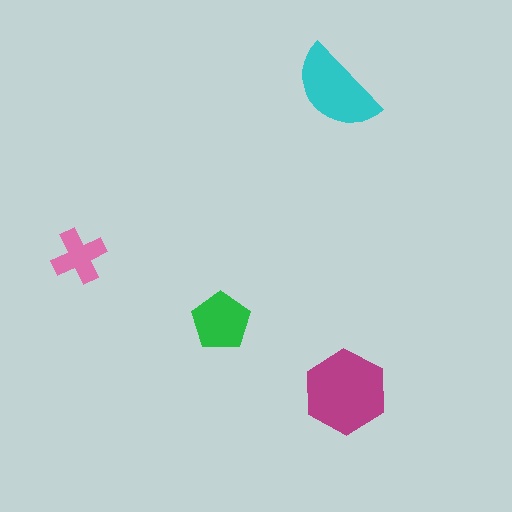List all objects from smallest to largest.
The pink cross, the green pentagon, the cyan semicircle, the magenta hexagon.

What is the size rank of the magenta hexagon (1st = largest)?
1st.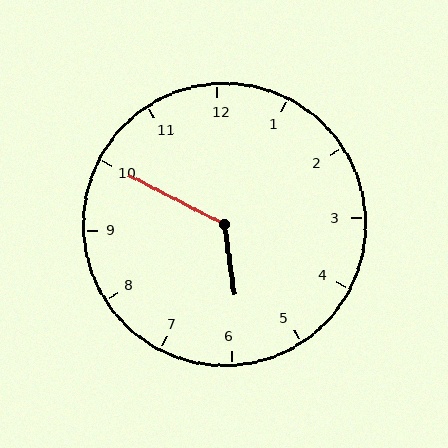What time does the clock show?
5:50.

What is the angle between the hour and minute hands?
Approximately 125 degrees.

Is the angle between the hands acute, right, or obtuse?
It is obtuse.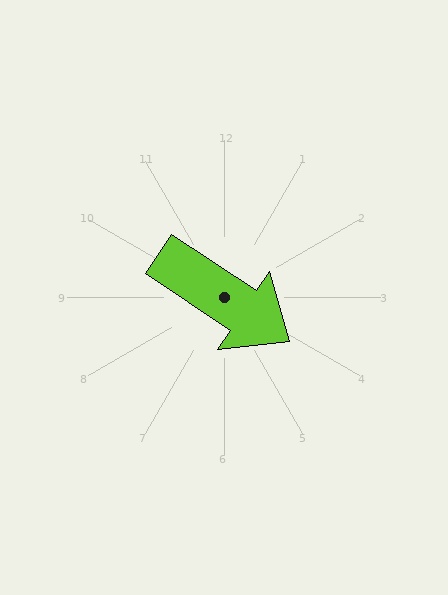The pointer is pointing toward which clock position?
Roughly 4 o'clock.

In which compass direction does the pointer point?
Southeast.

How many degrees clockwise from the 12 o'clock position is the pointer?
Approximately 124 degrees.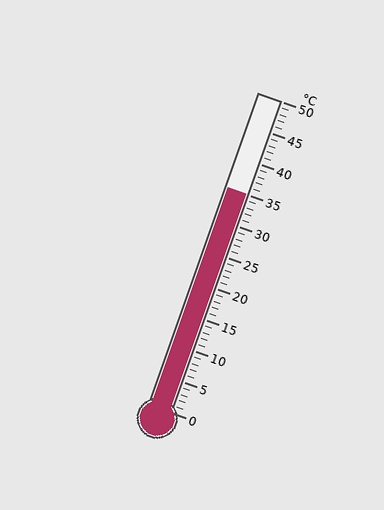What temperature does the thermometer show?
The thermometer shows approximately 35°C.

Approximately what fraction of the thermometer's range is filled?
The thermometer is filled to approximately 70% of its range.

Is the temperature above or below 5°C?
The temperature is above 5°C.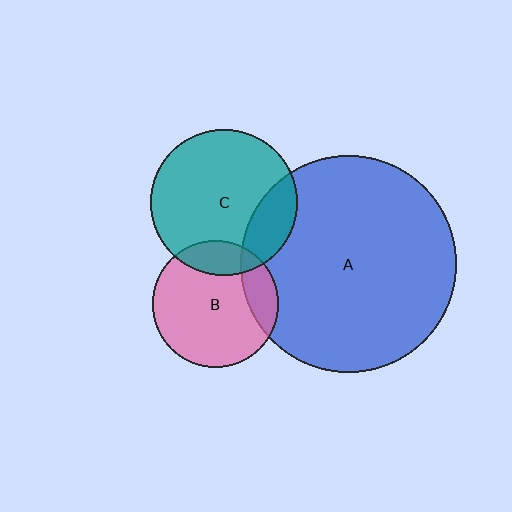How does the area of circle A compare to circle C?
Approximately 2.2 times.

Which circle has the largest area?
Circle A (blue).